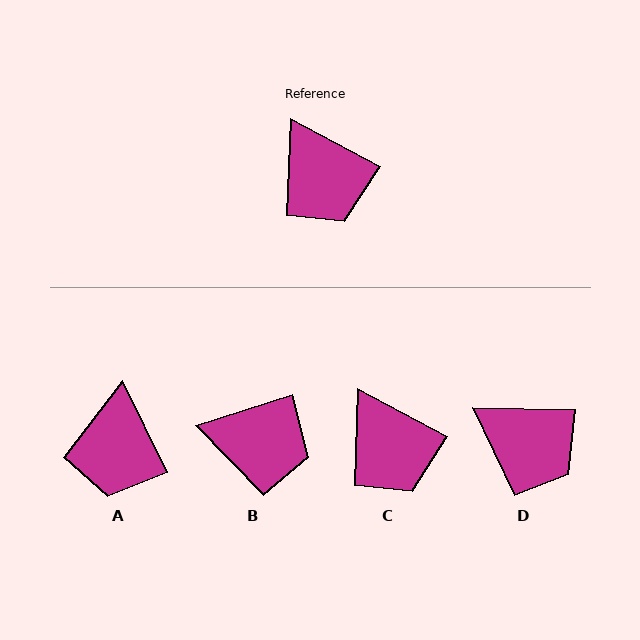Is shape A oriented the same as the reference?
No, it is off by about 35 degrees.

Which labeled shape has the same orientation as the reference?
C.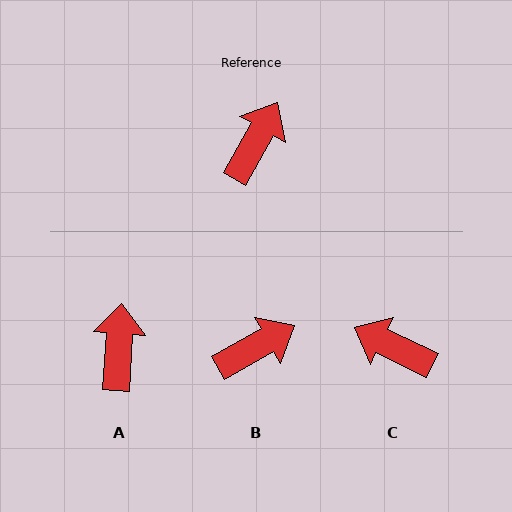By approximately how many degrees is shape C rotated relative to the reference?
Approximately 94 degrees counter-clockwise.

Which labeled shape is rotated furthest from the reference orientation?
C, about 94 degrees away.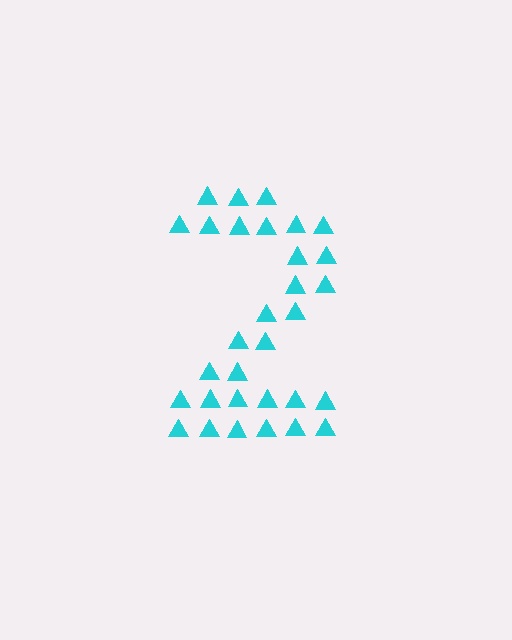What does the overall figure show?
The overall figure shows the digit 2.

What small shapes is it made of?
It is made of small triangles.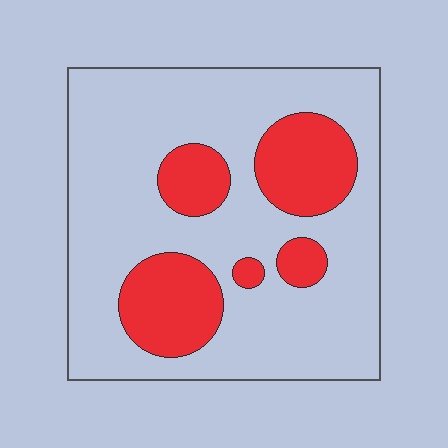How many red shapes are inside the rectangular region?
5.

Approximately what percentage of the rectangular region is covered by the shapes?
Approximately 25%.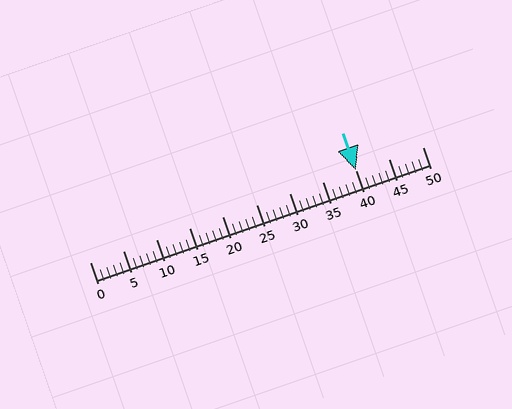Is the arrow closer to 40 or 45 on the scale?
The arrow is closer to 40.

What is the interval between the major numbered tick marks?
The major tick marks are spaced 5 units apart.